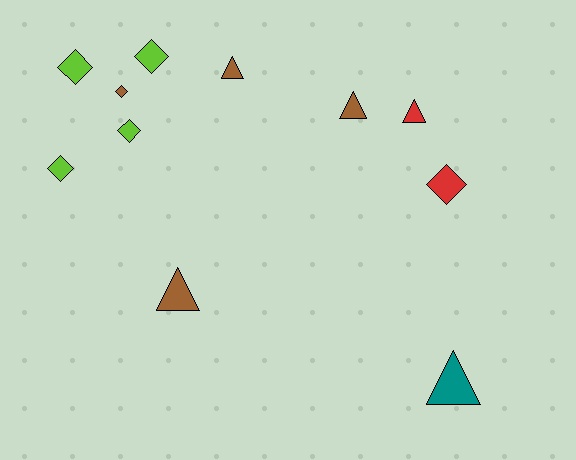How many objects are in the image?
There are 11 objects.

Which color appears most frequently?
Brown, with 4 objects.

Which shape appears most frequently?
Diamond, with 6 objects.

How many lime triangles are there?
There are no lime triangles.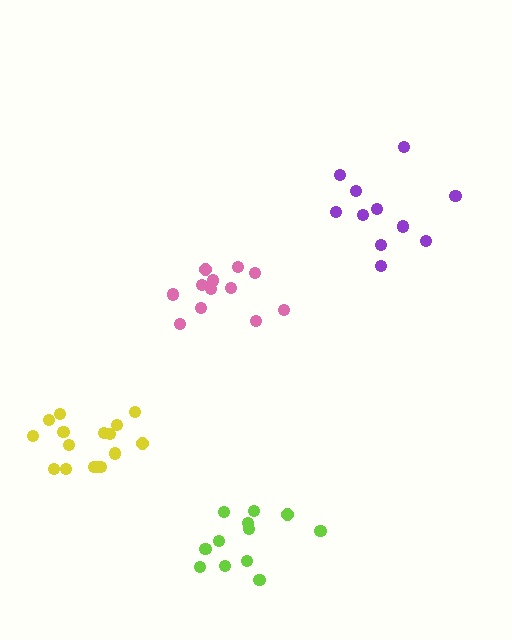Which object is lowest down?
The lime cluster is bottommost.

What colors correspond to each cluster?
The clusters are colored: purple, pink, yellow, lime.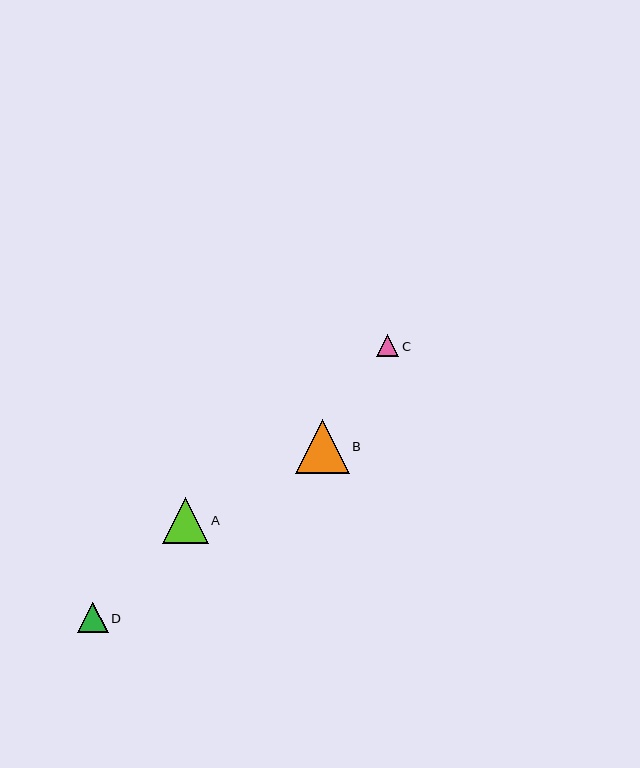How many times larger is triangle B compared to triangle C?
Triangle B is approximately 2.4 times the size of triangle C.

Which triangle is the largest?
Triangle B is the largest with a size of approximately 53 pixels.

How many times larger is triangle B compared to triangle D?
Triangle B is approximately 1.8 times the size of triangle D.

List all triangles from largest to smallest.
From largest to smallest: B, A, D, C.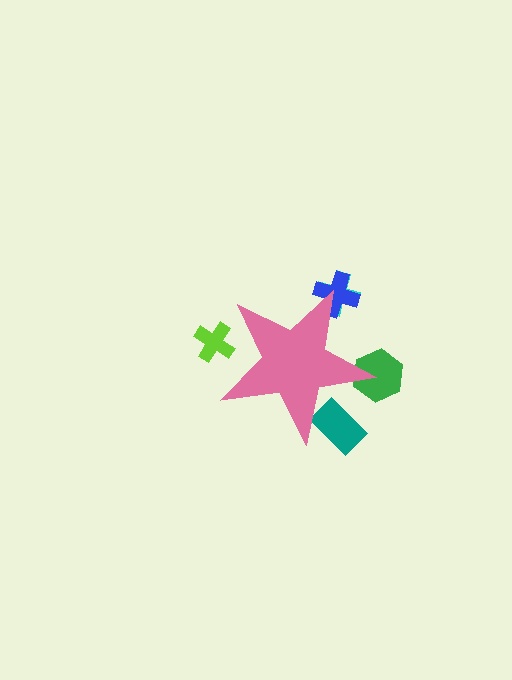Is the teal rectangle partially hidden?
Yes, the teal rectangle is partially hidden behind the pink star.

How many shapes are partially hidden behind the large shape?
5 shapes are partially hidden.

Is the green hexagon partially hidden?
Yes, the green hexagon is partially hidden behind the pink star.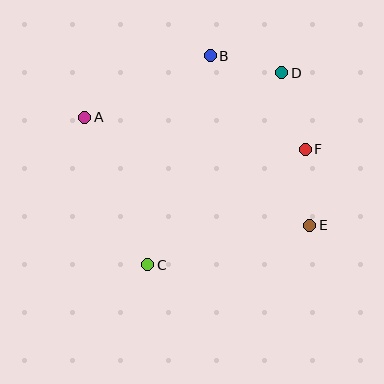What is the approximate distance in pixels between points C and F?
The distance between C and F is approximately 196 pixels.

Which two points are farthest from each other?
Points A and E are farthest from each other.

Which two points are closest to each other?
Points B and D are closest to each other.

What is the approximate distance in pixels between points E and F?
The distance between E and F is approximately 76 pixels.